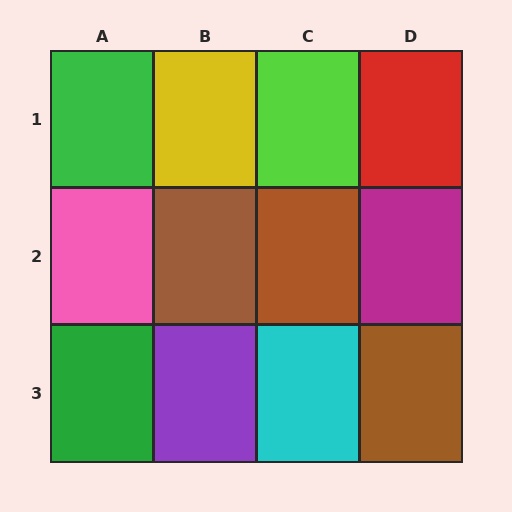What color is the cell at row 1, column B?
Yellow.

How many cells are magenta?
1 cell is magenta.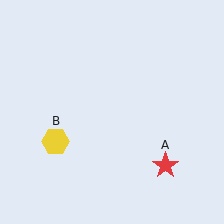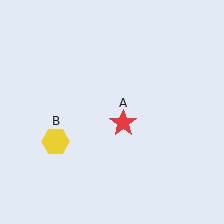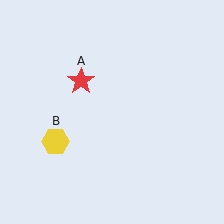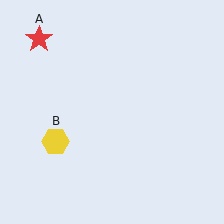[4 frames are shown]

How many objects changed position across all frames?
1 object changed position: red star (object A).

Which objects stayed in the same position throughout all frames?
Yellow hexagon (object B) remained stationary.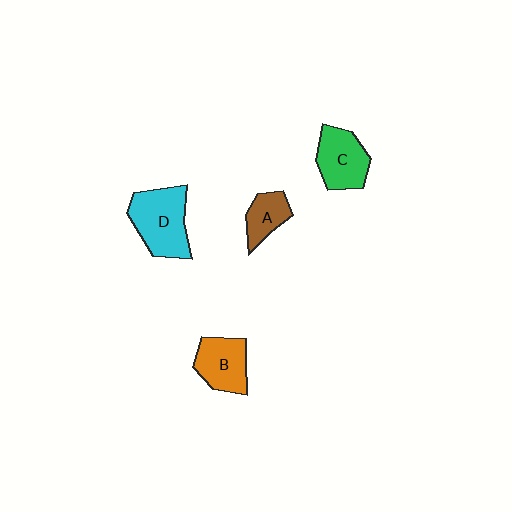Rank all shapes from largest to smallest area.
From largest to smallest: D (cyan), C (green), B (orange), A (brown).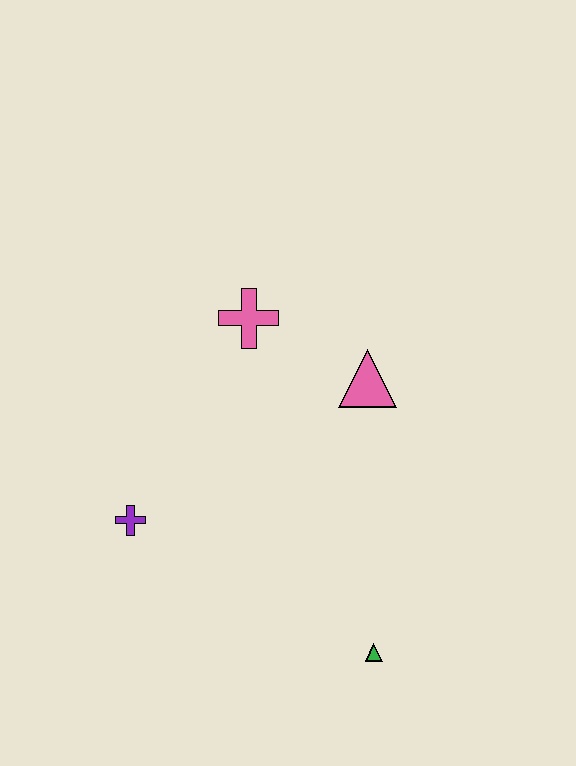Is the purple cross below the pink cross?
Yes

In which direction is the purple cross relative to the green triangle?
The purple cross is to the left of the green triangle.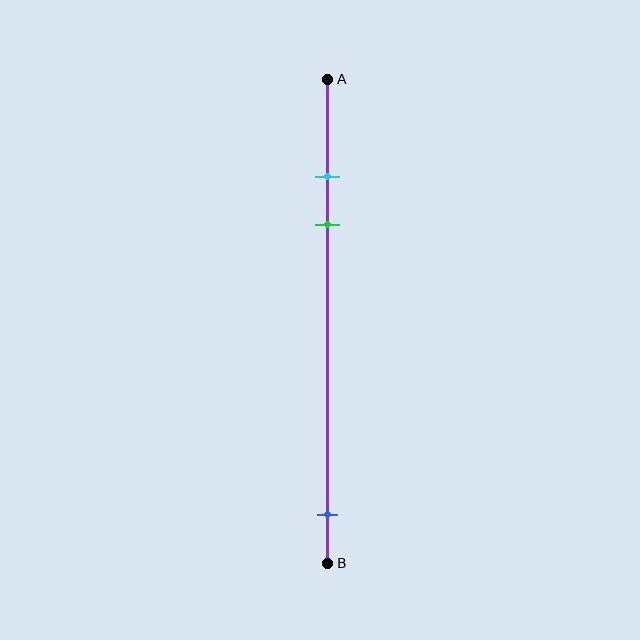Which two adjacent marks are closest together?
The cyan and green marks are the closest adjacent pair.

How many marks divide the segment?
There are 3 marks dividing the segment.